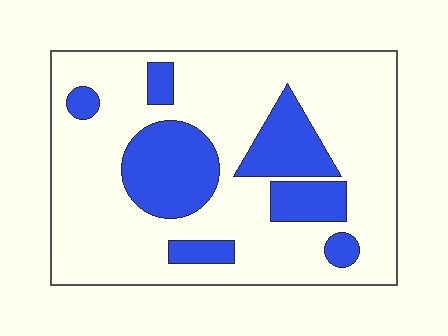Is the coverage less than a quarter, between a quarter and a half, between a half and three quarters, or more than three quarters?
Between a quarter and a half.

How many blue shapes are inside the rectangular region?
7.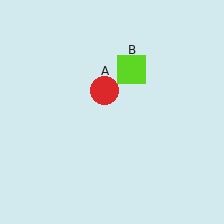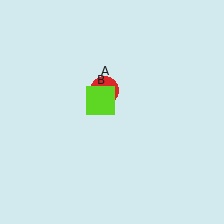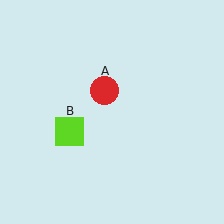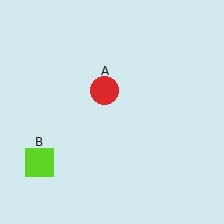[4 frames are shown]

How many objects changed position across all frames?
1 object changed position: lime square (object B).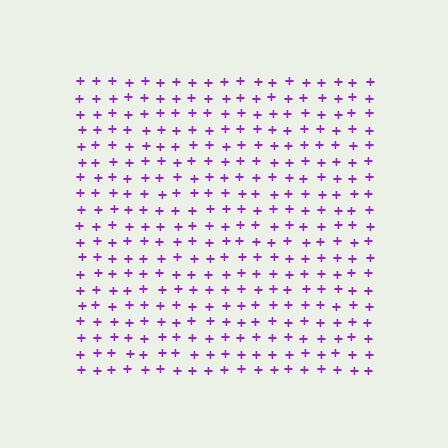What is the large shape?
The large shape is a square.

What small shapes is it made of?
It is made of small plus signs.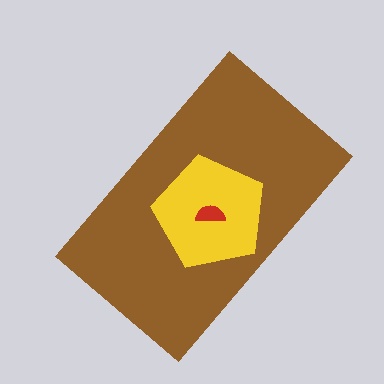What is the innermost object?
The red semicircle.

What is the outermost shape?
The brown rectangle.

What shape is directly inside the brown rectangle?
The yellow pentagon.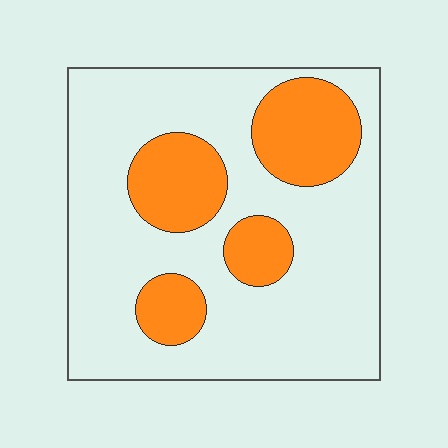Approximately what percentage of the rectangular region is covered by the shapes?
Approximately 25%.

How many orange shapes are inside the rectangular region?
4.